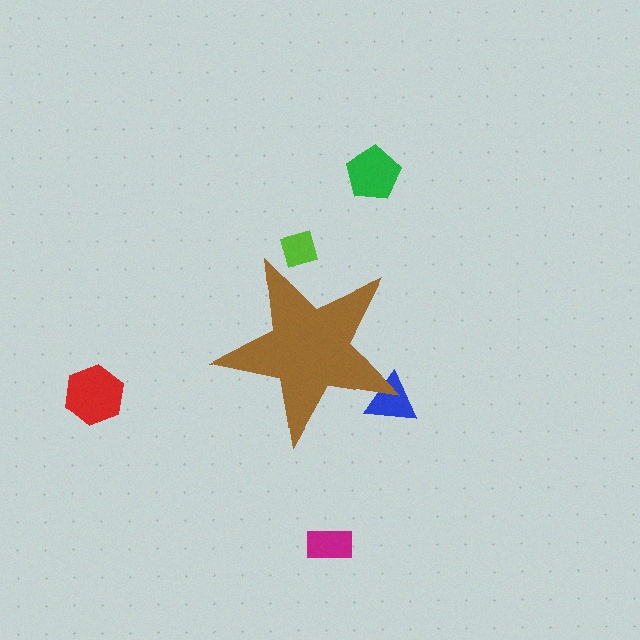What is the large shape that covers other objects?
A brown star.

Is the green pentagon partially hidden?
No, the green pentagon is fully visible.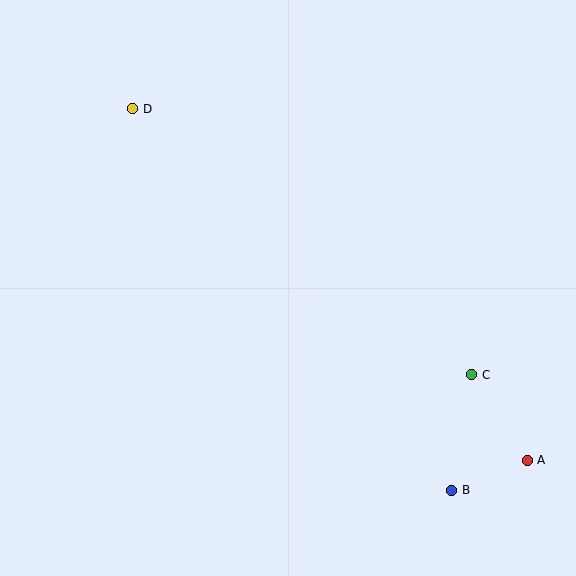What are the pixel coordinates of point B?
Point B is at (452, 490).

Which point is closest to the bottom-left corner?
Point B is closest to the bottom-left corner.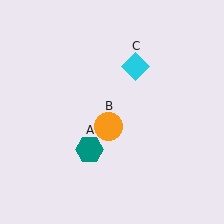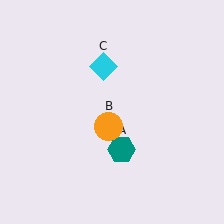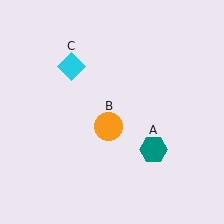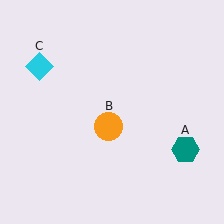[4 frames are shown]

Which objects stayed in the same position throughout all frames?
Orange circle (object B) remained stationary.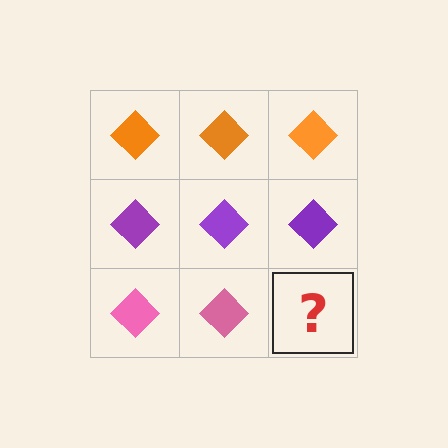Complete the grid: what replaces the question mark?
The question mark should be replaced with a pink diamond.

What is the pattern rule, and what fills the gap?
The rule is that each row has a consistent color. The gap should be filled with a pink diamond.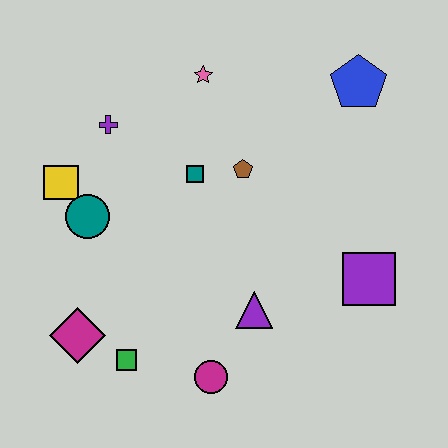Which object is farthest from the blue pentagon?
The magenta diamond is farthest from the blue pentagon.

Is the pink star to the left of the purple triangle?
Yes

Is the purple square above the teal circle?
No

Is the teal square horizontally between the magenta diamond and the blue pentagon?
Yes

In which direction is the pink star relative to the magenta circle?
The pink star is above the magenta circle.